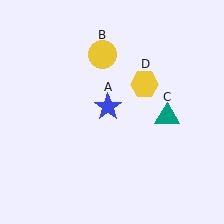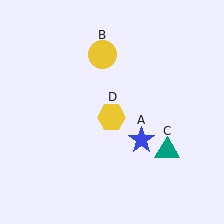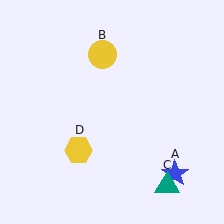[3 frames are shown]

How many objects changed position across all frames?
3 objects changed position: blue star (object A), teal triangle (object C), yellow hexagon (object D).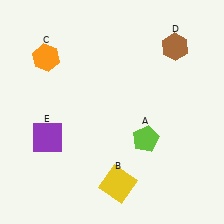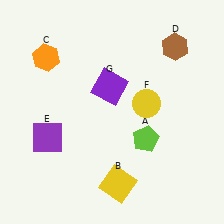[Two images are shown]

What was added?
A yellow circle (F), a purple square (G) were added in Image 2.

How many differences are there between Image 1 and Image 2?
There are 2 differences between the two images.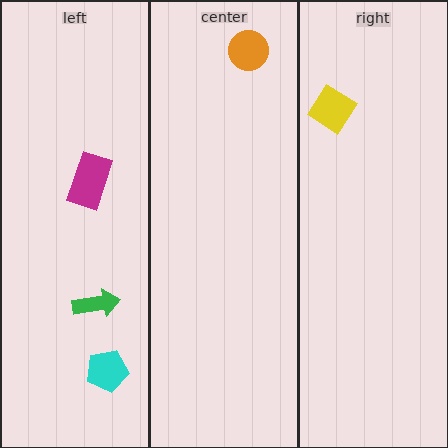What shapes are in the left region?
The magenta rectangle, the green arrow, the cyan pentagon.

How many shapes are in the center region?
1.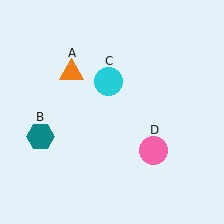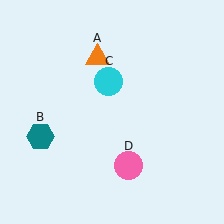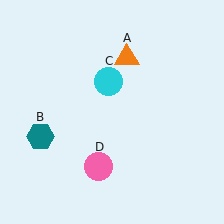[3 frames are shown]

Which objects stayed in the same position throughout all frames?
Teal hexagon (object B) and cyan circle (object C) remained stationary.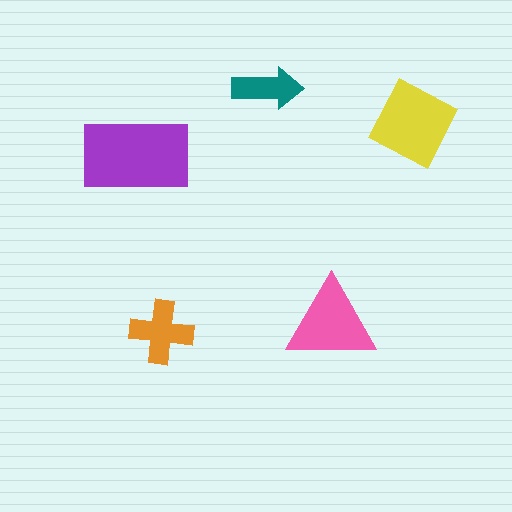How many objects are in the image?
There are 5 objects in the image.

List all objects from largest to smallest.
The purple rectangle, the yellow diamond, the pink triangle, the orange cross, the teal arrow.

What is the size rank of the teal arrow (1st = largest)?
5th.